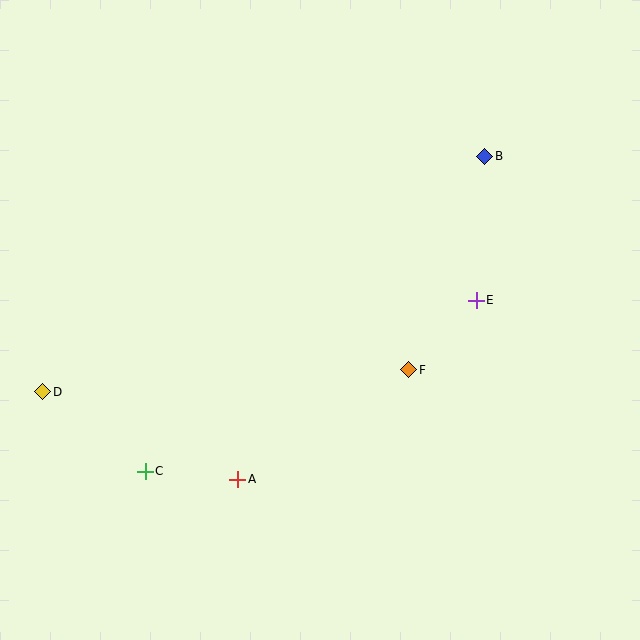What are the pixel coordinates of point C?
Point C is at (145, 471).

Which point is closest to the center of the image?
Point F at (409, 370) is closest to the center.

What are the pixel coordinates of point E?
Point E is at (476, 300).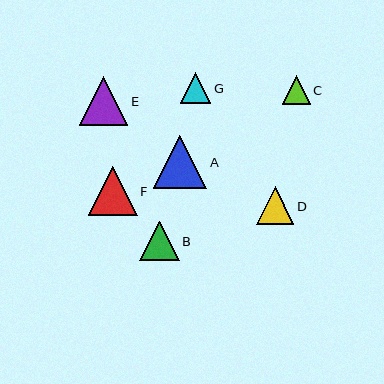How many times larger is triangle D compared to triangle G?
Triangle D is approximately 1.2 times the size of triangle G.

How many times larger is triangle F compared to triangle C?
Triangle F is approximately 1.7 times the size of triangle C.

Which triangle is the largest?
Triangle A is the largest with a size of approximately 53 pixels.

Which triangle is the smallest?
Triangle C is the smallest with a size of approximately 28 pixels.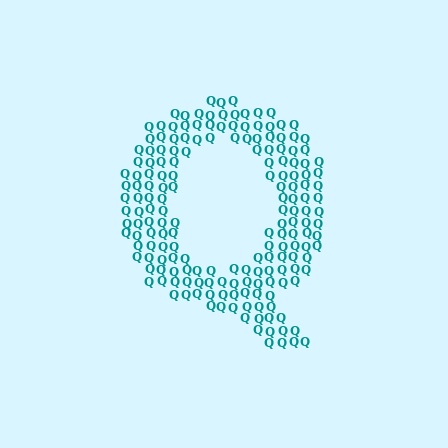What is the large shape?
The large shape is the letter Q.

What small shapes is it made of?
It is made of small letter Q's.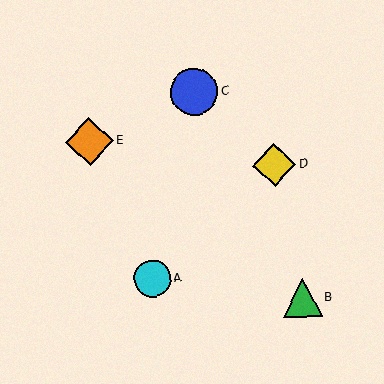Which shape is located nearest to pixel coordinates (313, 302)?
The green triangle (labeled B) at (302, 297) is nearest to that location.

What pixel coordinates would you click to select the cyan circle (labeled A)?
Click at (152, 278) to select the cyan circle A.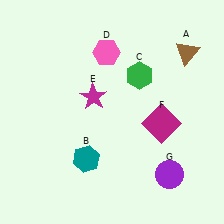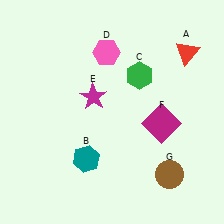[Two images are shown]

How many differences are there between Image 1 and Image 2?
There are 2 differences between the two images.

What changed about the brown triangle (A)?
In Image 1, A is brown. In Image 2, it changed to red.